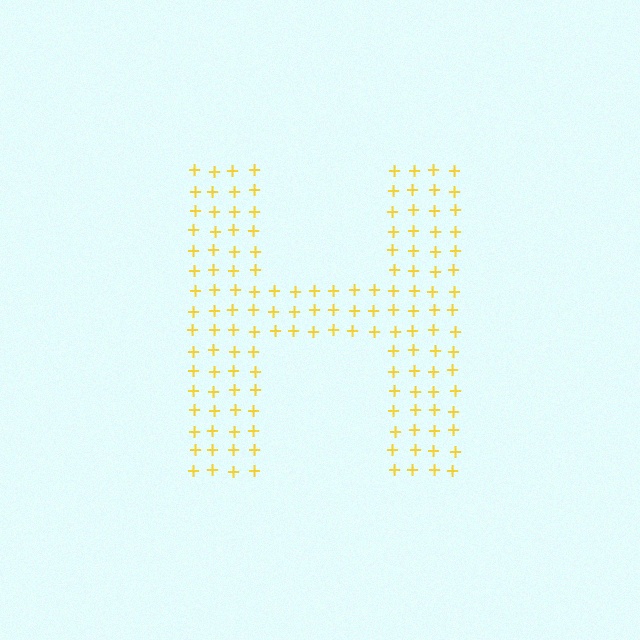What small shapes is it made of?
It is made of small plus signs.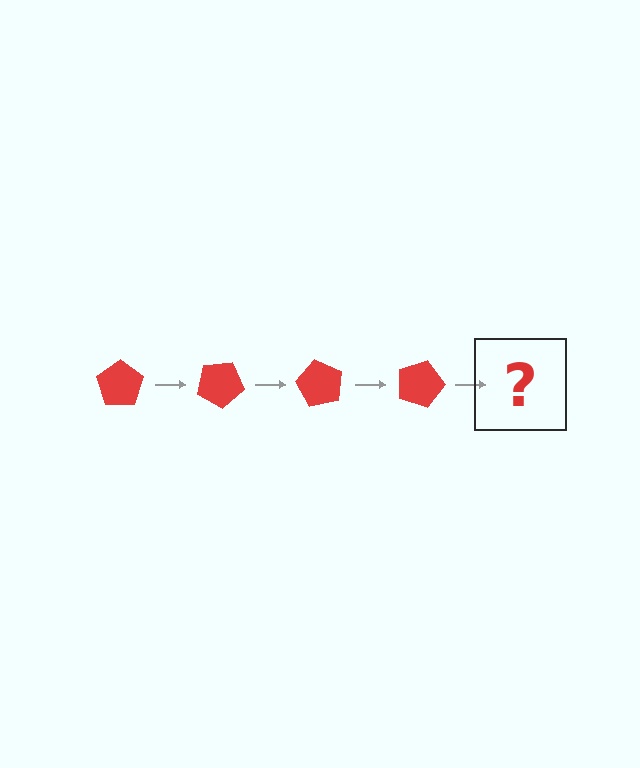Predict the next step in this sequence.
The next step is a red pentagon rotated 120 degrees.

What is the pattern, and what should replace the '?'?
The pattern is that the pentagon rotates 30 degrees each step. The '?' should be a red pentagon rotated 120 degrees.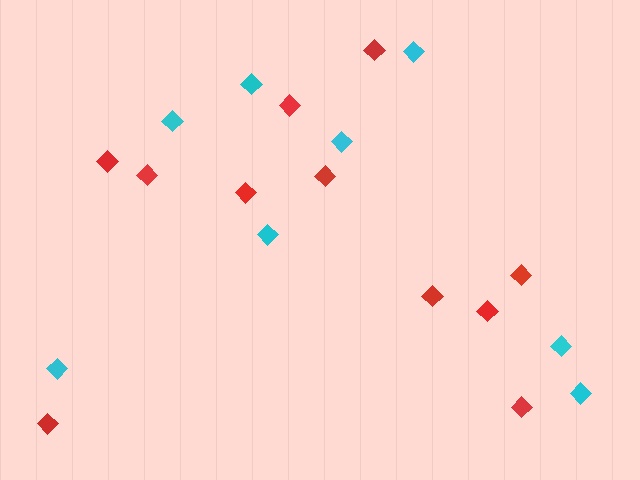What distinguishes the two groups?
There are 2 groups: one group of red diamonds (11) and one group of cyan diamonds (8).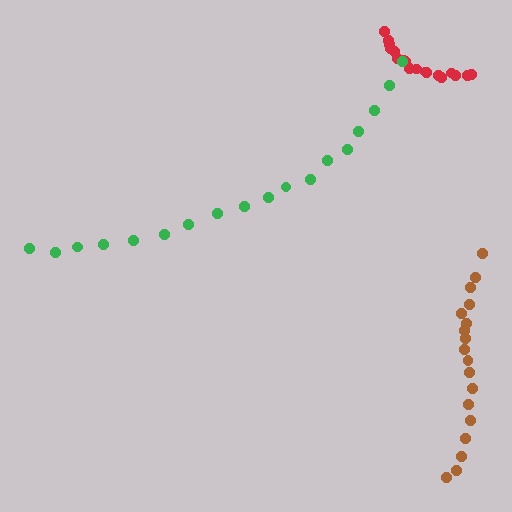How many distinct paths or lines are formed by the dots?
There are 3 distinct paths.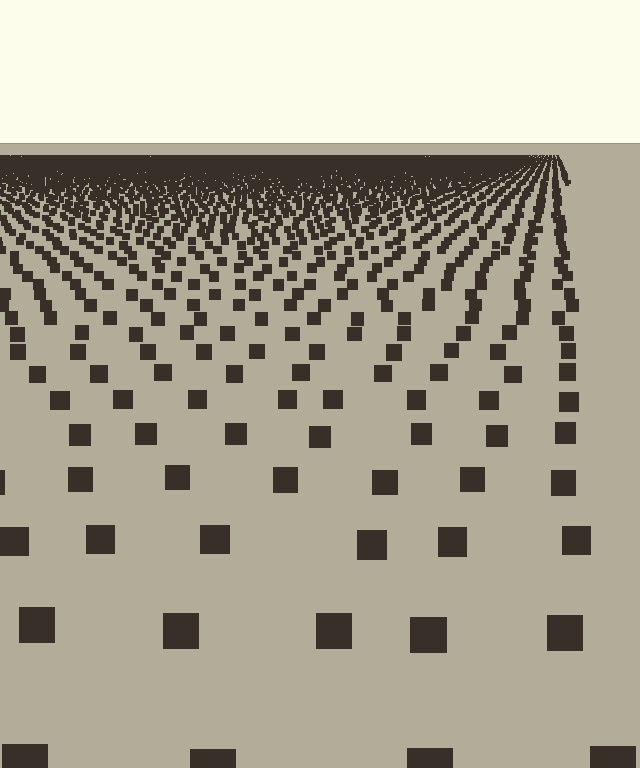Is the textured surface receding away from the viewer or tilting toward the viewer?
The surface is receding away from the viewer. Texture elements get smaller and denser toward the top.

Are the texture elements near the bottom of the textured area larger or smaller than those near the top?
Larger. Near the bottom, elements are closer to the viewer and appear at a bigger on-screen size.